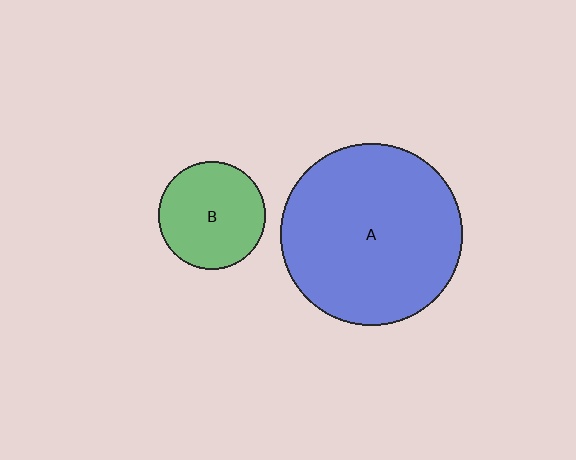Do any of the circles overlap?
No, none of the circles overlap.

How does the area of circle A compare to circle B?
Approximately 2.9 times.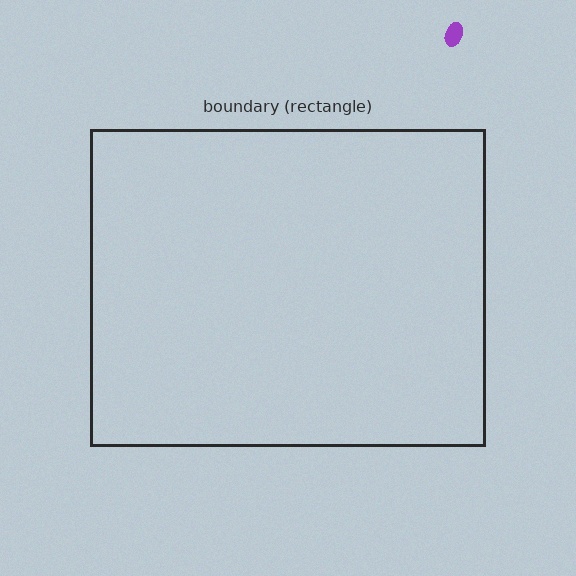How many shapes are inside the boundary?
0 inside, 1 outside.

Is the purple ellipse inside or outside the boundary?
Outside.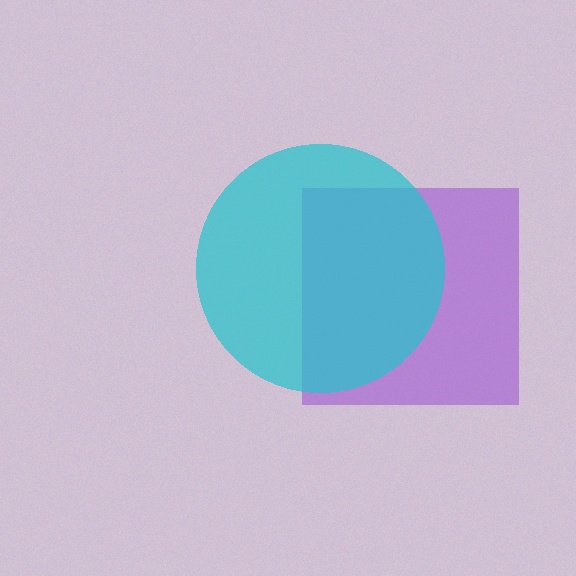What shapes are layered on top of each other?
The layered shapes are: a purple square, a cyan circle.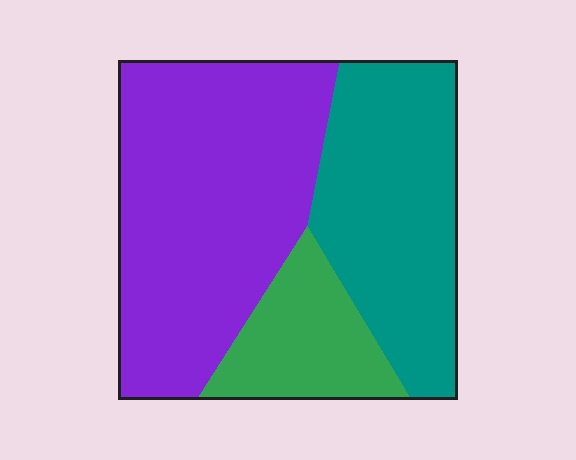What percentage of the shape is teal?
Teal takes up between a quarter and a half of the shape.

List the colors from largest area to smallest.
From largest to smallest: purple, teal, green.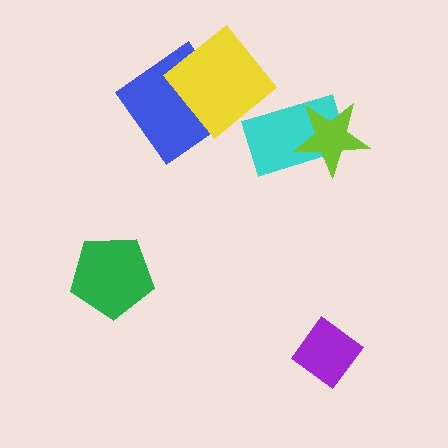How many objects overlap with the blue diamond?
1 object overlaps with the blue diamond.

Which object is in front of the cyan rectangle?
The lime star is in front of the cyan rectangle.